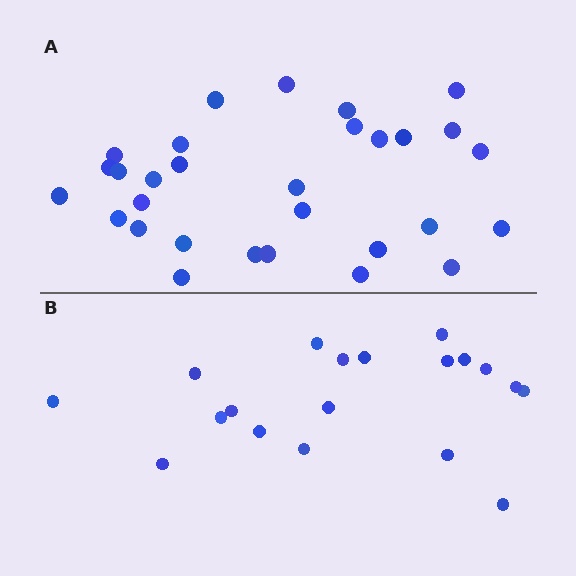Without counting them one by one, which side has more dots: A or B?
Region A (the top region) has more dots.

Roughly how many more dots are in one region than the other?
Region A has roughly 12 or so more dots than region B.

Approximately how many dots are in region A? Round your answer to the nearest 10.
About 30 dots.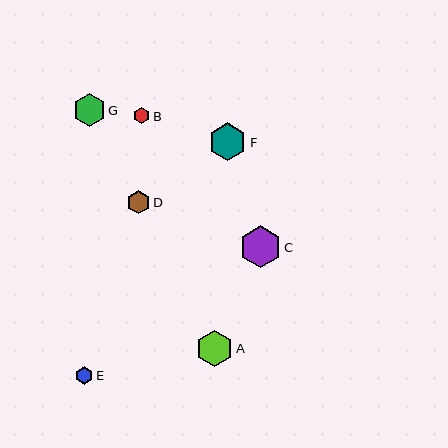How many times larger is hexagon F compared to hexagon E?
Hexagon F is approximately 2.2 times the size of hexagon E.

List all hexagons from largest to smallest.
From largest to smallest: C, F, A, G, D, E, B.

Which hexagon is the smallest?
Hexagon B is the smallest with a size of approximately 16 pixels.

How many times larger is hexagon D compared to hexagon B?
Hexagon D is approximately 1.4 times the size of hexagon B.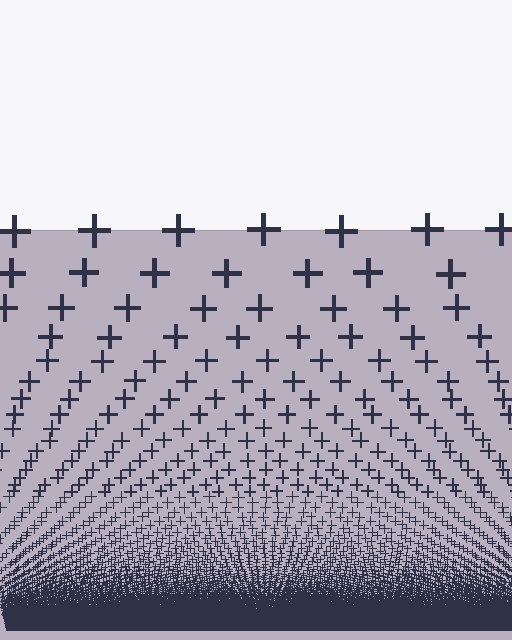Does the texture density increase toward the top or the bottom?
Density increases toward the bottom.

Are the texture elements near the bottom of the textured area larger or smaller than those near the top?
Smaller. The gradient is inverted — elements near the bottom are smaller and denser.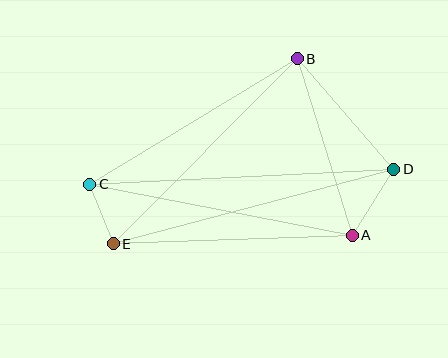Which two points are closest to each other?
Points C and E are closest to each other.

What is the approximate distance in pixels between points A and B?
The distance between A and B is approximately 185 pixels.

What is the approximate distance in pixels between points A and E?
The distance between A and E is approximately 239 pixels.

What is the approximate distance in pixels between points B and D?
The distance between B and D is approximately 147 pixels.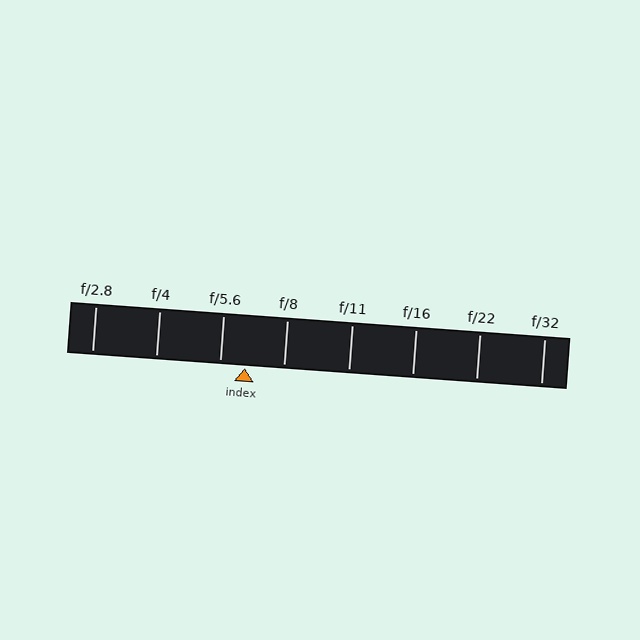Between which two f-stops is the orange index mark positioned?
The index mark is between f/5.6 and f/8.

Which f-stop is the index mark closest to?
The index mark is closest to f/5.6.